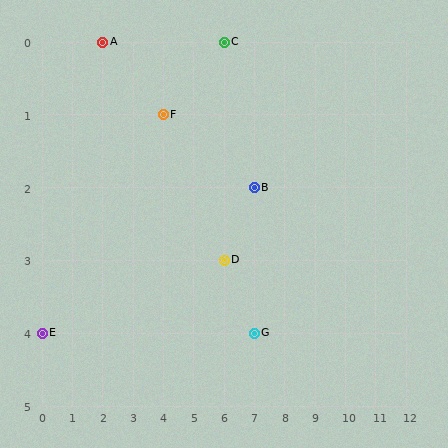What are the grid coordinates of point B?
Point B is at grid coordinates (7, 2).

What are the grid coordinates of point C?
Point C is at grid coordinates (6, 0).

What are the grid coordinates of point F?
Point F is at grid coordinates (4, 1).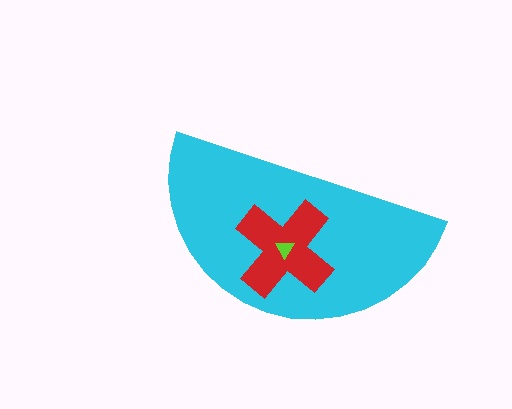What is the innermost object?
The lime triangle.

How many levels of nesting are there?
3.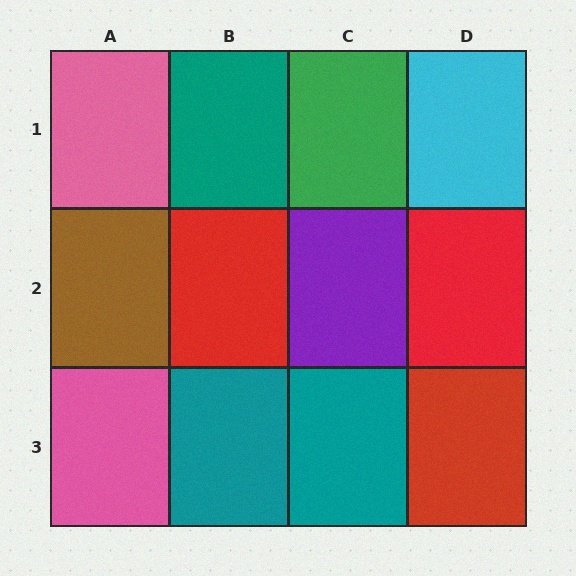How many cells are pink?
2 cells are pink.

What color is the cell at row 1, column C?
Green.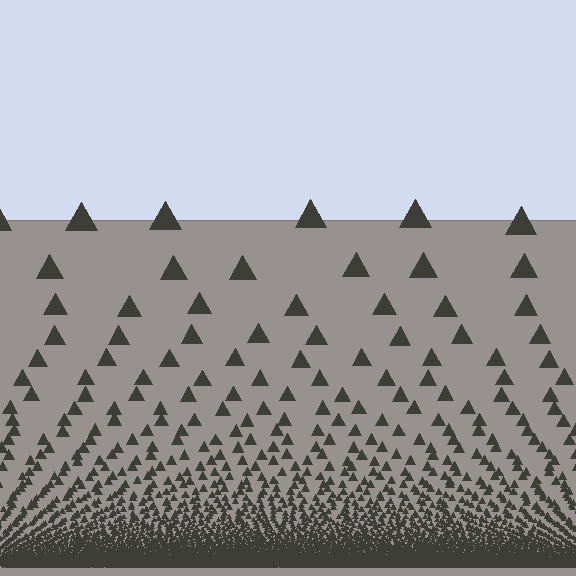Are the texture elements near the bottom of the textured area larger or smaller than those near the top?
Smaller. The gradient is inverted — elements near the bottom are smaller and denser.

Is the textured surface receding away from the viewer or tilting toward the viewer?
The surface appears to tilt toward the viewer. Texture elements get larger and sparser toward the top.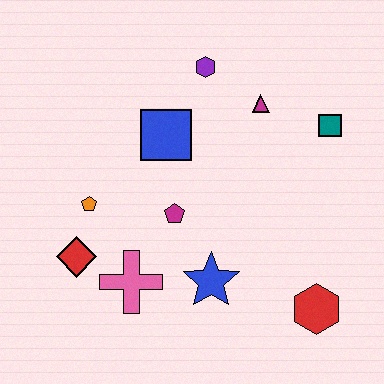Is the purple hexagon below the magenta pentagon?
No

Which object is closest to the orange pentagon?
The red diamond is closest to the orange pentagon.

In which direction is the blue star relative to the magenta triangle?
The blue star is below the magenta triangle.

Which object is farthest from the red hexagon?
The purple hexagon is farthest from the red hexagon.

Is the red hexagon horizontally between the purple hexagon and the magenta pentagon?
No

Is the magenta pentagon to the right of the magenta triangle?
No